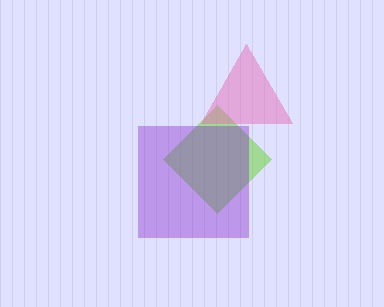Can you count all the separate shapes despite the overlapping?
Yes, there are 3 separate shapes.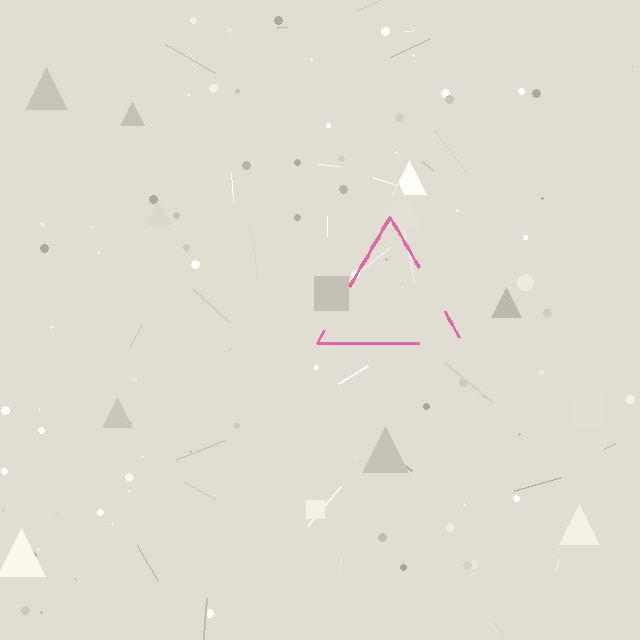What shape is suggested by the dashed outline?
The dashed outline suggests a triangle.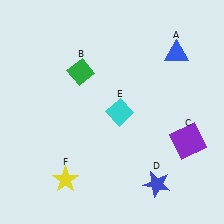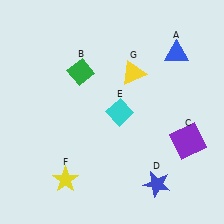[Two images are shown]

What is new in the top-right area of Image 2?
A yellow triangle (G) was added in the top-right area of Image 2.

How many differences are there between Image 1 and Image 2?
There is 1 difference between the two images.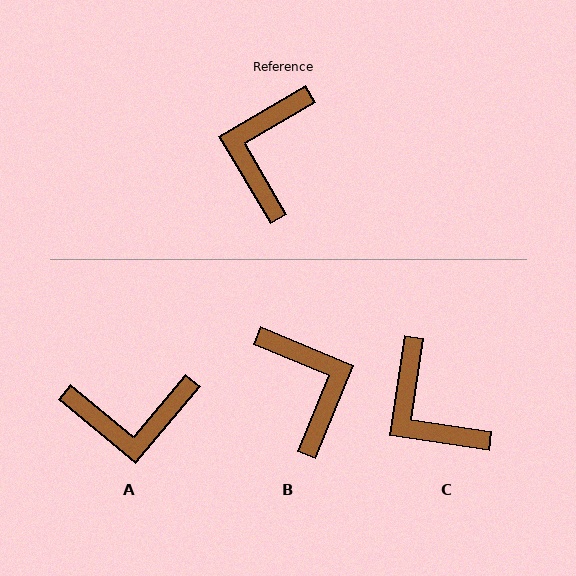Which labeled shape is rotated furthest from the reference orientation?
B, about 143 degrees away.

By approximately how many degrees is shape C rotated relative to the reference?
Approximately 51 degrees counter-clockwise.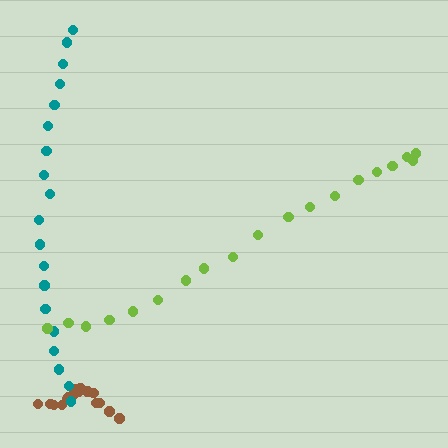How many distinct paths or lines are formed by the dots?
There are 3 distinct paths.